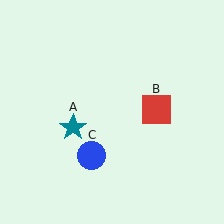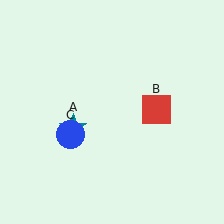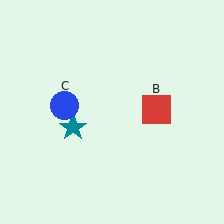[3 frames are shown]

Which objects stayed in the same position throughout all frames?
Teal star (object A) and red square (object B) remained stationary.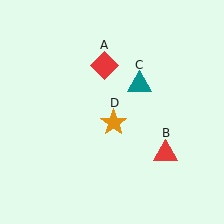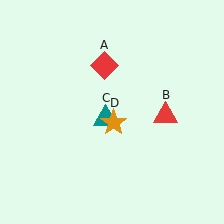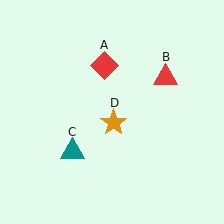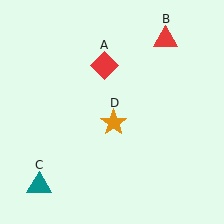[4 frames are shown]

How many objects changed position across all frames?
2 objects changed position: red triangle (object B), teal triangle (object C).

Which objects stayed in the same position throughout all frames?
Red diamond (object A) and orange star (object D) remained stationary.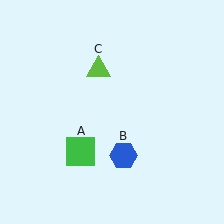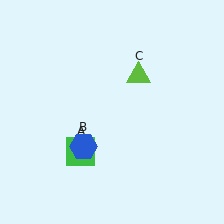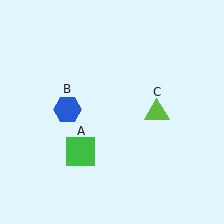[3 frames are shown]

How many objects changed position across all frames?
2 objects changed position: blue hexagon (object B), lime triangle (object C).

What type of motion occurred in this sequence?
The blue hexagon (object B), lime triangle (object C) rotated clockwise around the center of the scene.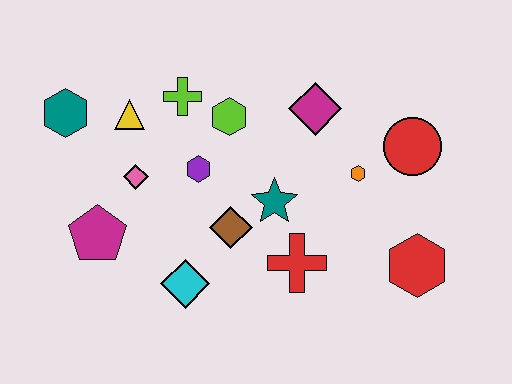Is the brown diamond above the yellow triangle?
No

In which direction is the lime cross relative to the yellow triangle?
The lime cross is to the right of the yellow triangle.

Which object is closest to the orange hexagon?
The red circle is closest to the orange hexagon.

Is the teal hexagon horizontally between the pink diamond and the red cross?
No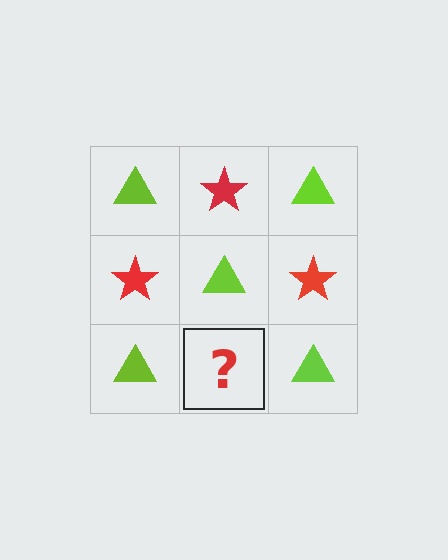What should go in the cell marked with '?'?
The missing cell should contain a red star.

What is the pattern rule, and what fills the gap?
The rule is that it alternates lime triangle and red star in a checkerboard pattern. The gap should be filled with a red star.